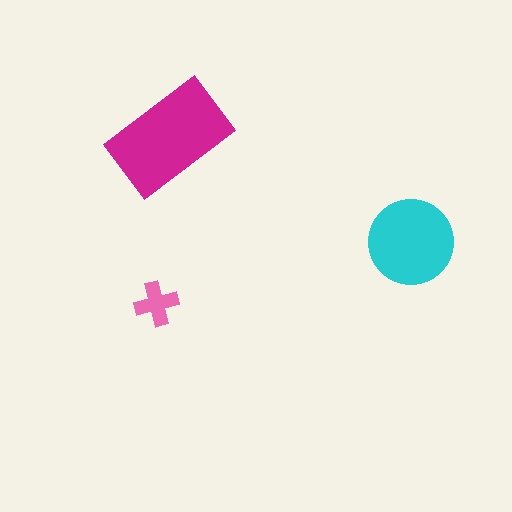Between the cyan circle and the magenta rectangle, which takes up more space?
The magenta rectangle.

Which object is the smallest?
The pink cross.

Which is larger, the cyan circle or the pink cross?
The cyan circle.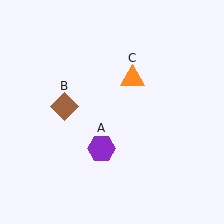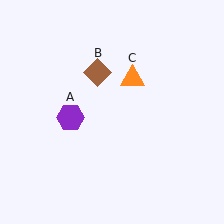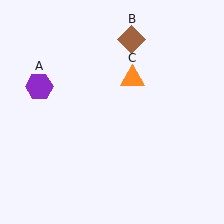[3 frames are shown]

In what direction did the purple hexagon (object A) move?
The purple hexagon (object A) moved up and to the left.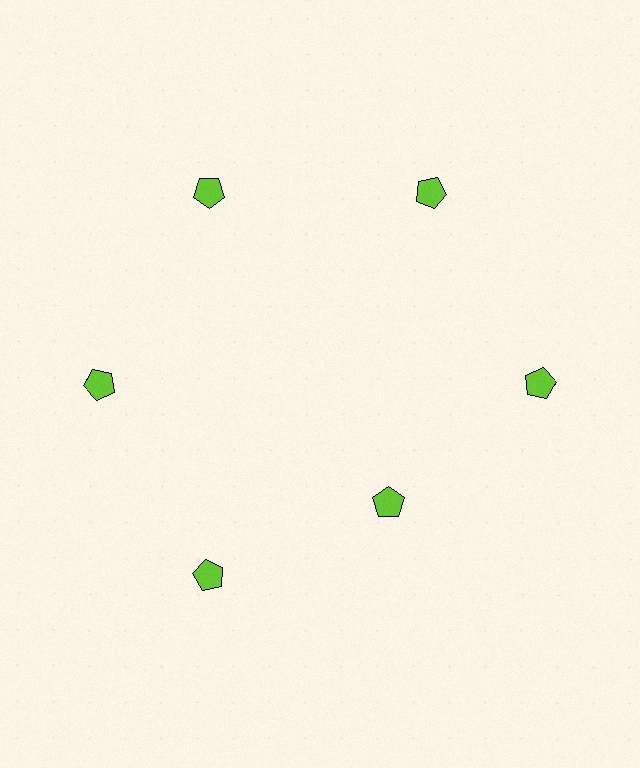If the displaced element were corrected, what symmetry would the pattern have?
It would have 6-fold rotational symmetry — the pattern would map onto itself every 60 degrees.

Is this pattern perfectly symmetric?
No. The 6 lime pentagons are arranged in a ring, but one element near the 5 o'clock position is pulled inward toward the center, breaking the 6-fold rotational symmetry.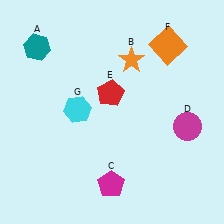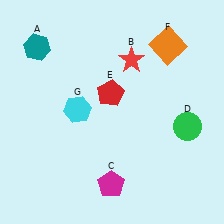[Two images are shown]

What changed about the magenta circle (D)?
In Image 1, D is magenta. In Image 2, it changed to green.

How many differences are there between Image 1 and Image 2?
There are 2 differences between the two images.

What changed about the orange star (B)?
In Image 1, B is orange. In Image 2, it changed to red.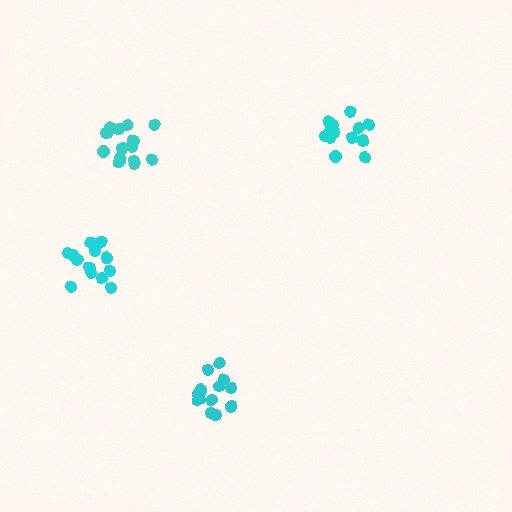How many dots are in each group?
Group 1: 13 dots, Group 2: 13 dots, Group 3: 14 dots, Group 4: 14 dots (54 total).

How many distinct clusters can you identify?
There are 4 distinct clusters.